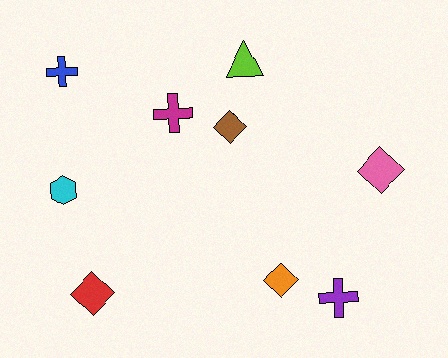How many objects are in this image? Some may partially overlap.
There are 9 objects.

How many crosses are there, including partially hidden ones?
There are 3 crosses.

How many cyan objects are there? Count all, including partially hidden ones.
There is 1 cyan object.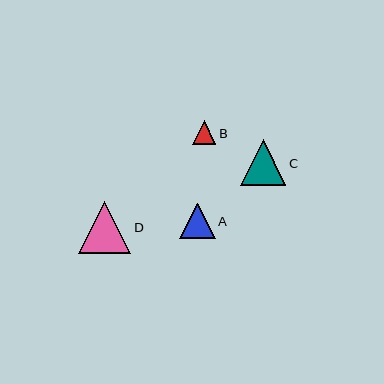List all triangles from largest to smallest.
From largest to smallest: D, C, A, B.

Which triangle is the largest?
Triangle D is the largest with a size of approximately 52 pixels.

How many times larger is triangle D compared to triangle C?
Triangle D is approximately 1.1 times the size of triangle C.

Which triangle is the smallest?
Triangle B is the smallest with a size of approximately 23 pixels.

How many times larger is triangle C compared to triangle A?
Triangle C is approximately 1.3 times the size of triangle A.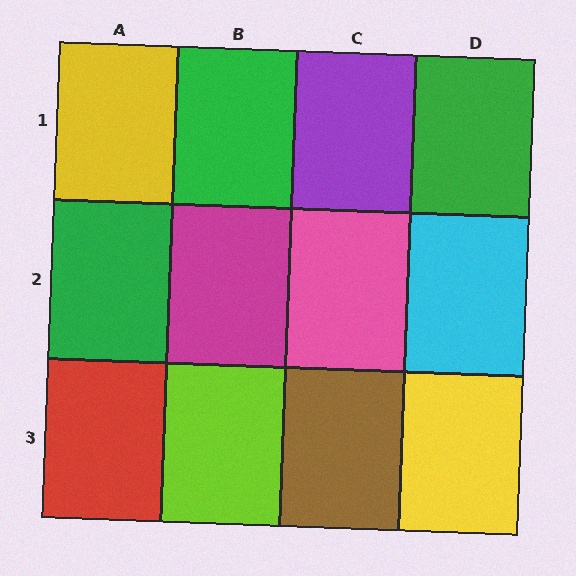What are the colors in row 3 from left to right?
Red, lime, brown, yellow.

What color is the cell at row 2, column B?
Magenta.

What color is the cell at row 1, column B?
Green.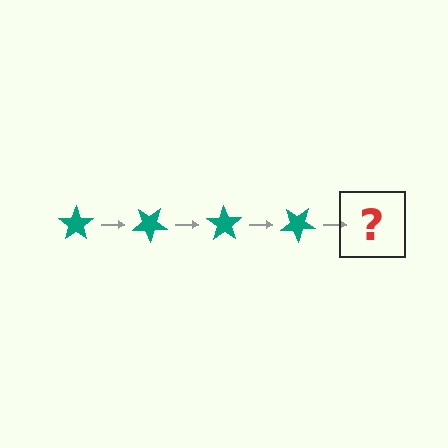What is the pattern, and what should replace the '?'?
The pattern is that the star rotates 35 degrees each step. The '?' should be a teal star rotated 140 degrees.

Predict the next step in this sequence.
The next step is a teal star rotated 140 degrees.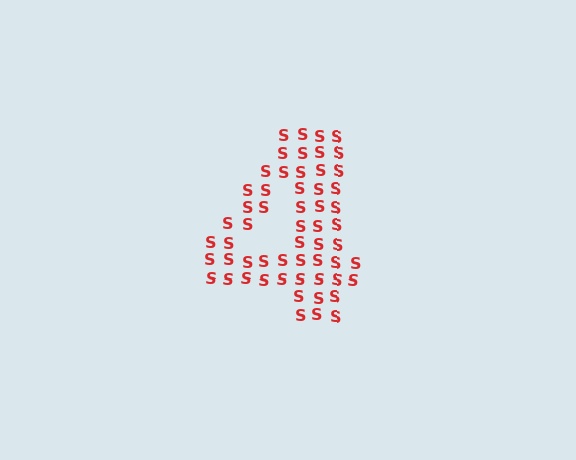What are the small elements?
The small elements are letter S's.